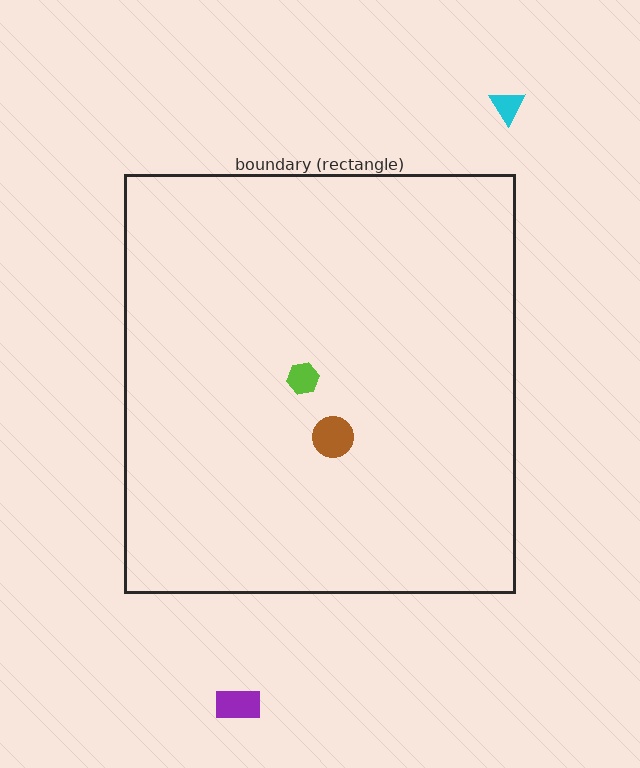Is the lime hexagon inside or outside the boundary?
Inside.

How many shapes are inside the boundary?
2 inside, 2 outside.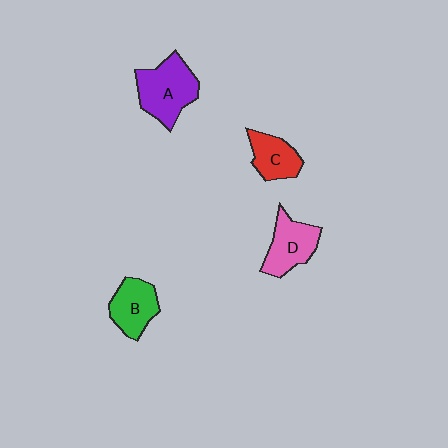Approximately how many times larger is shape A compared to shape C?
Approximately 1.6 times.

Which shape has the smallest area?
Shape C (red).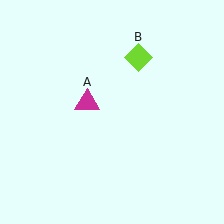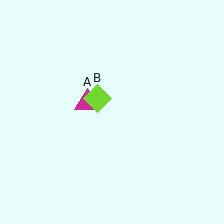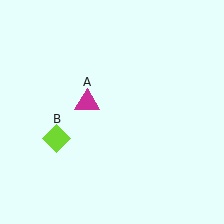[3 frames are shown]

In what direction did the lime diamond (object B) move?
The lime diamond (object B) moved down and to the left.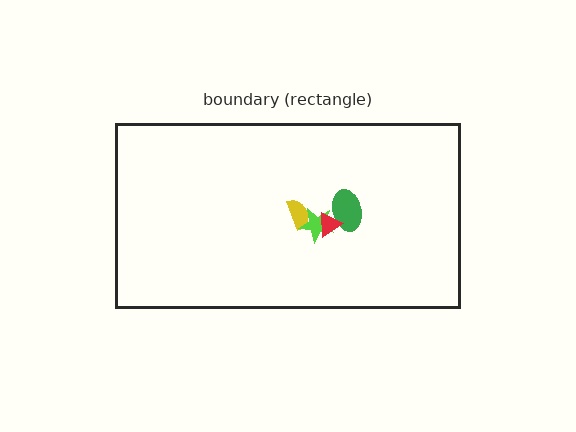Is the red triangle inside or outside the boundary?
Inside.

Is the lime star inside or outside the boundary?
Inside.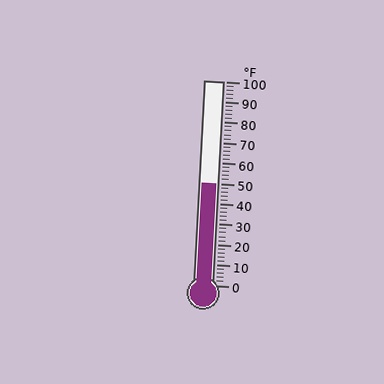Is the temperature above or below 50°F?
The temperature is at 50°F.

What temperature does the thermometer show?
The thermometer shows approximately 50°F.